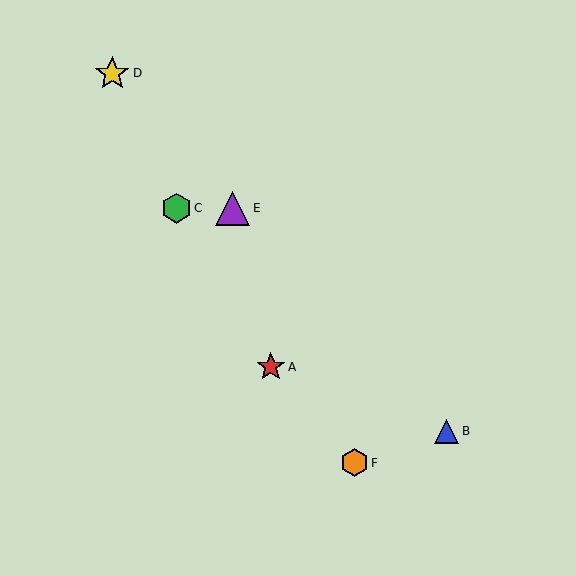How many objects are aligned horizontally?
2 objects (C, E) are aligned horizontally.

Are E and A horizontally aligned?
No, E is at y≈208 and A is at y≈367.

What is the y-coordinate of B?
Object B is at y≈431.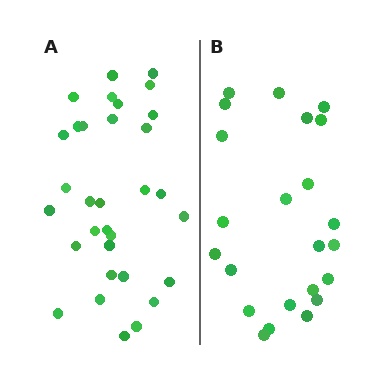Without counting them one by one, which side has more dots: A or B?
Region A (the left region) has more dots.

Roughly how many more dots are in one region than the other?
Region A has roughly 8 or so more dots than region B.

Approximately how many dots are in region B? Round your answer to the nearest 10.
About 20 dots. (The exact count is 23, which rounds to 20.)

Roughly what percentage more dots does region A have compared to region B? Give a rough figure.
About 40% more.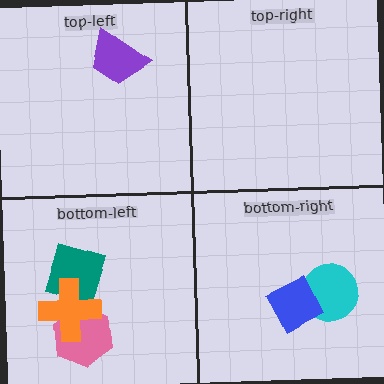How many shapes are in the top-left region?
1.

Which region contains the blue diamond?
The bottom-right region.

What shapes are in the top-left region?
The purple trapezoid.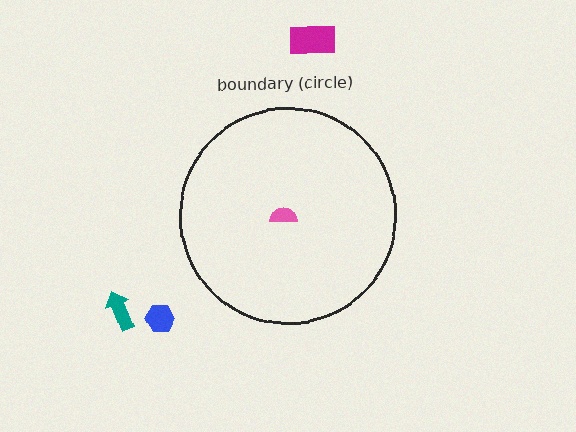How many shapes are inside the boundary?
1 inside, 3 outside.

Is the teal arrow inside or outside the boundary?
Outside.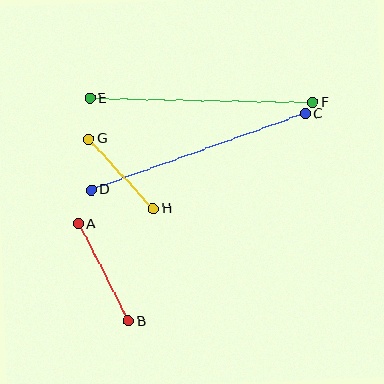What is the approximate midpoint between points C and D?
The midpoint is at approximately (198, 152) pixels.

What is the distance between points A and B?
The distance is approximately 110 pixels.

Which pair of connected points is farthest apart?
Points C and D are farthest apart.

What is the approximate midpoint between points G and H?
The midpoint is at approximately (121, 174) pixels.